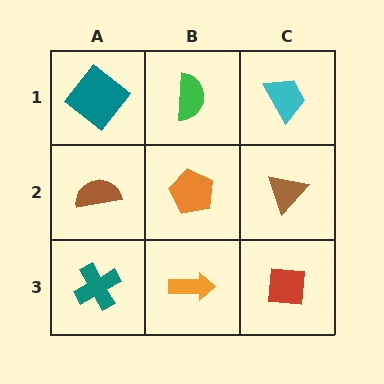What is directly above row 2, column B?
A green semicircle.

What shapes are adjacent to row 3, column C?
A brown triangle (row 2, column C), an orange arrow (row 3, column B).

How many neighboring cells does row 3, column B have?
3.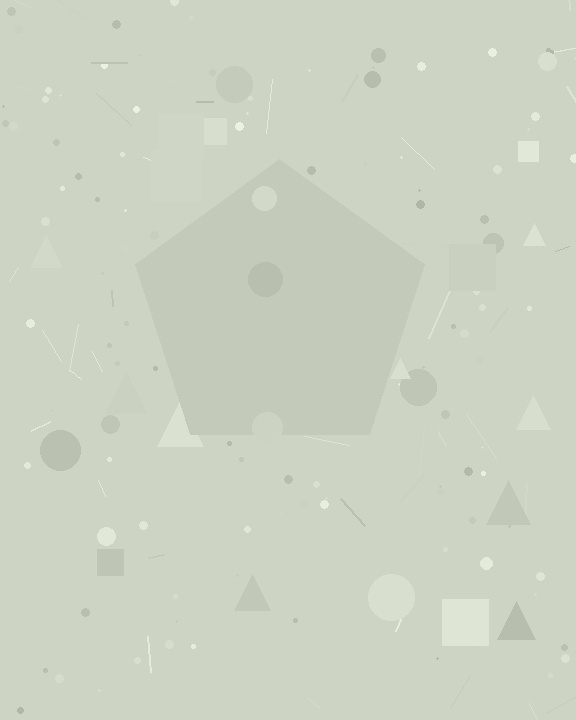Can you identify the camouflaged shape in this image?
The camouflaged shape is a pentagon.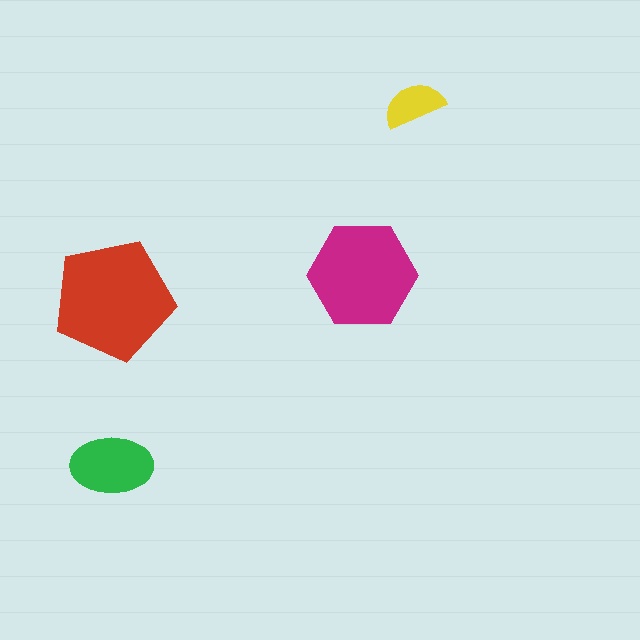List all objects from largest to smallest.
The red pentagon, the magenta hexagon, the green ellipse, the yellow semicircle.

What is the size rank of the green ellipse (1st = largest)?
3rd.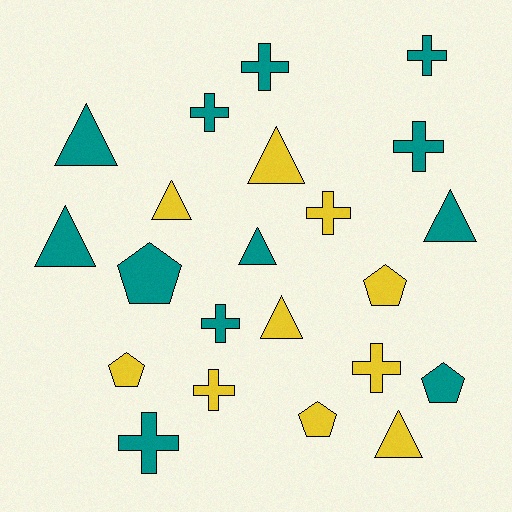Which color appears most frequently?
Teal, with 12 objects.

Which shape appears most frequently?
Cross, with 9 objects.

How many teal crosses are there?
There are 6 teal crosses.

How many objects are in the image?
There are 22 objects.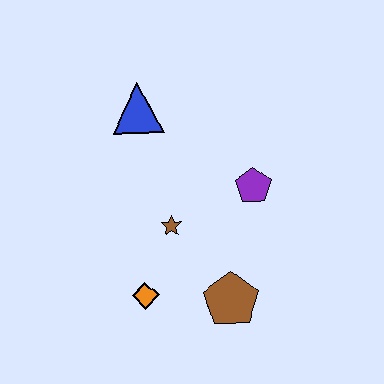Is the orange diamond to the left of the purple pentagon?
Yes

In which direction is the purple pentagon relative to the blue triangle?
The purple pentagon is to the right of the blue triangle.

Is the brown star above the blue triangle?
No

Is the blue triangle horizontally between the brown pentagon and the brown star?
No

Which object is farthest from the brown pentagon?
The blue triangle is farthest from the brown pentagon.